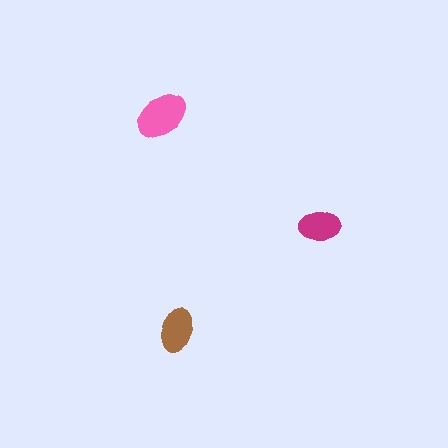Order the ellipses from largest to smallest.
the pink one, the brown one, the magenta one.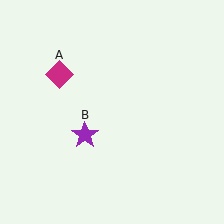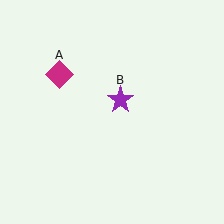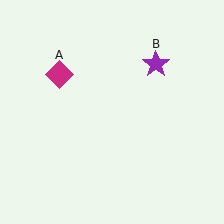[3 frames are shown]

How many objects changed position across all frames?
1 object changed position: purple star (object B).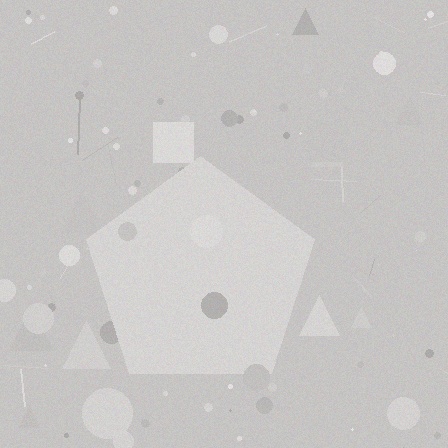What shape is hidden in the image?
A pentagon is hidden in the image.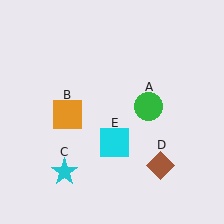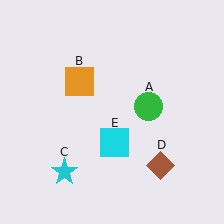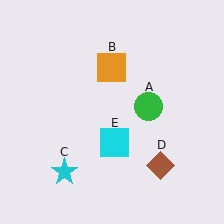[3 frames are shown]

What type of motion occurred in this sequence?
The orange square (object B) rotated clockwise around the center of the scene.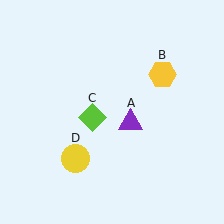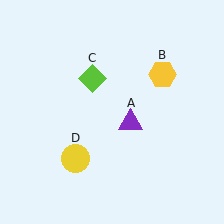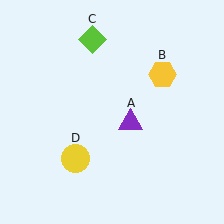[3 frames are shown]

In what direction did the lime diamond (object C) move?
The lime diamond (object C) moved up.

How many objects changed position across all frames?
1 object changed position: lime diamond (object C).